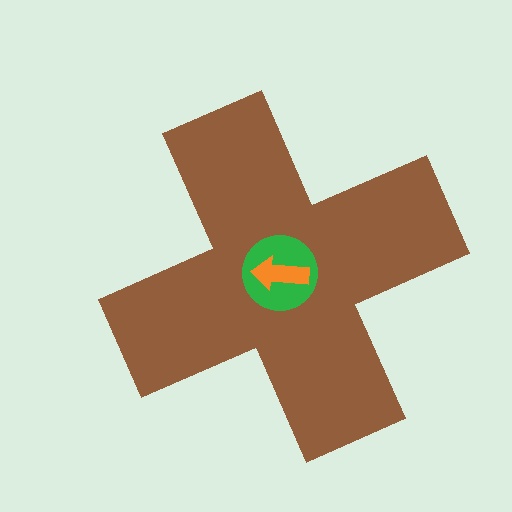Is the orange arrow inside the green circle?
Yes.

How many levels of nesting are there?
3.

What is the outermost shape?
The brown cross.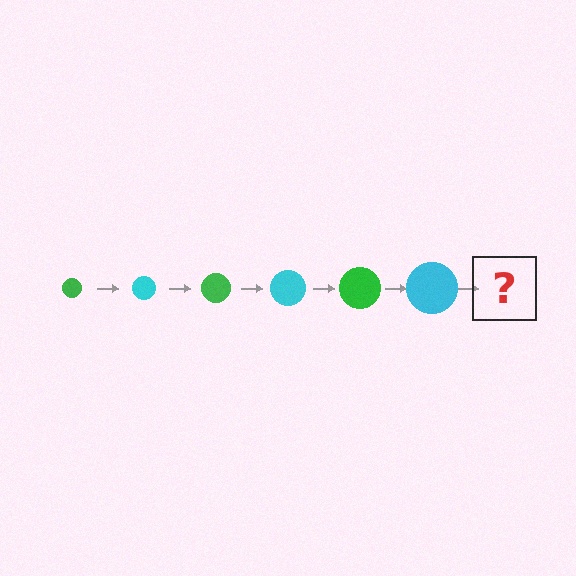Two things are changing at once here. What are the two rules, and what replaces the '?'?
The two rules are that the circle grows larger each step and the color cycles through green and cyan. The '?' should be a green circle, larger than the previous one.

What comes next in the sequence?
The next element should be a green circle, larger than the previous one.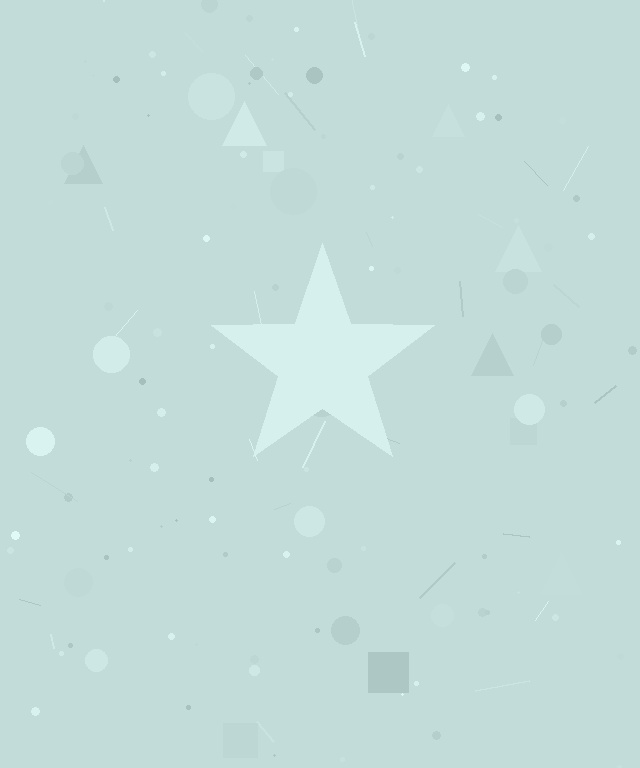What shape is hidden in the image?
A star is hidden in the image.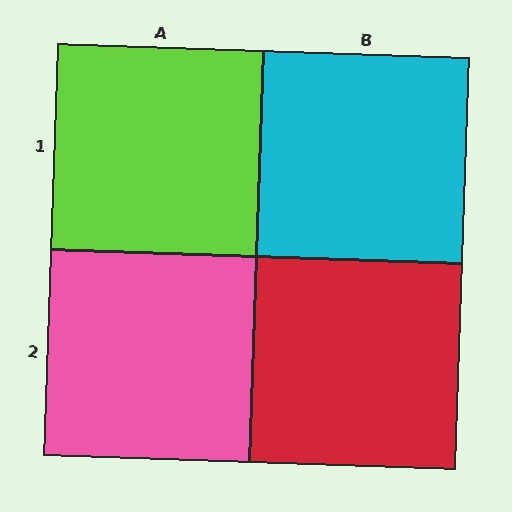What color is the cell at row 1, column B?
Cyan.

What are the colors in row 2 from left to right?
Pink, red.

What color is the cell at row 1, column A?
Lime.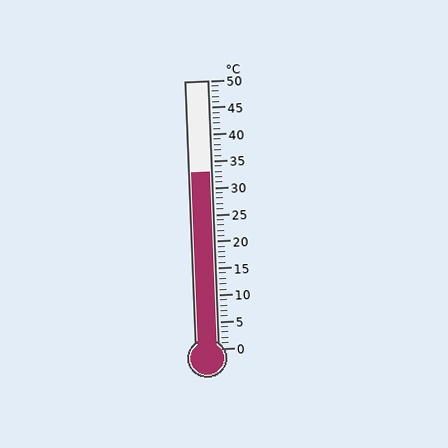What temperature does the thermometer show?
The thermometer shows approximately 33°C.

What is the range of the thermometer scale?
The thermometer scale ranges from 0°C to 50°C.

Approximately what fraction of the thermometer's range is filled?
The thermometer is filled to approximately 65% of its range.